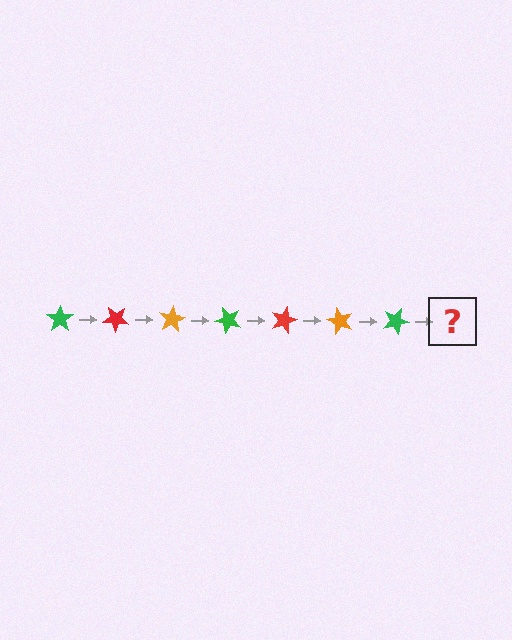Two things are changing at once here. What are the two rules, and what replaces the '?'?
The two rules are that it rotates 40 degrees each step and the color cycles through green, red, and orange. The '?' should be a red star, rotated 280 degrees from the start.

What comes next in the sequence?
The next element should be a red star, rotated 280 degrees from the start.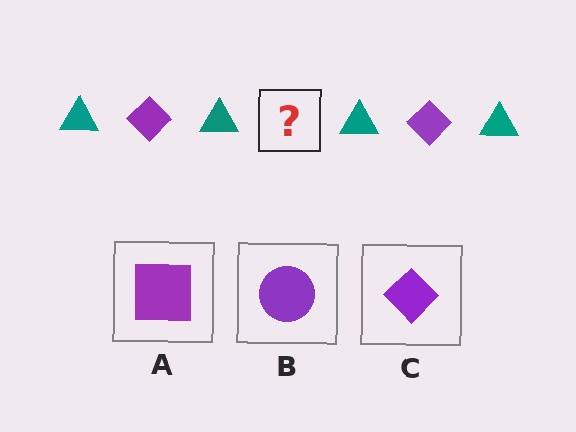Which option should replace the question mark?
Option C.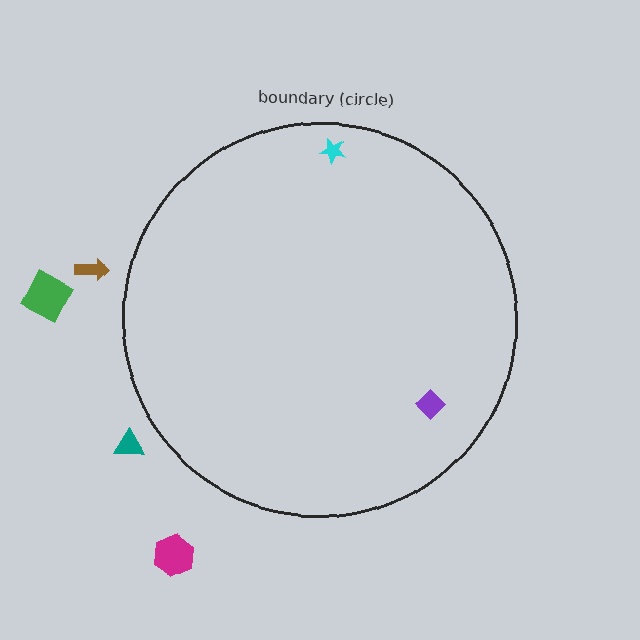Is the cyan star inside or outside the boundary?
Inside.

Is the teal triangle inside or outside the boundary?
Outside.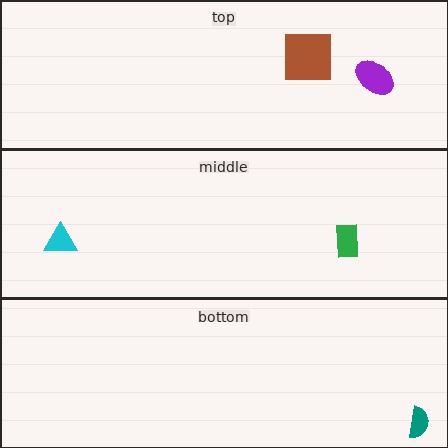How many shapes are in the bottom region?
1.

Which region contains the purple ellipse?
The top region.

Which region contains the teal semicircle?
The bottom region.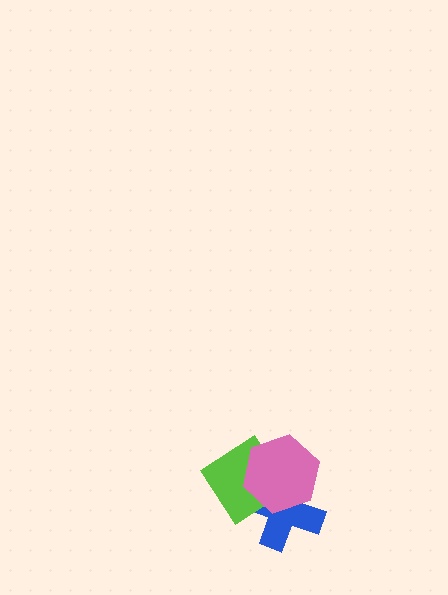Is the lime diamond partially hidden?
Yes, it is partially covered by another shape.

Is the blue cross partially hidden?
Yes, it is partially covered by another shape.